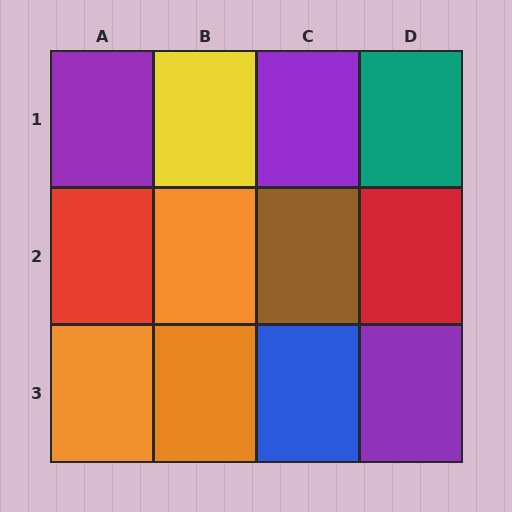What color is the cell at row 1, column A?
Purple.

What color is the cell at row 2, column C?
Brown.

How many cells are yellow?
1 cell is yellow.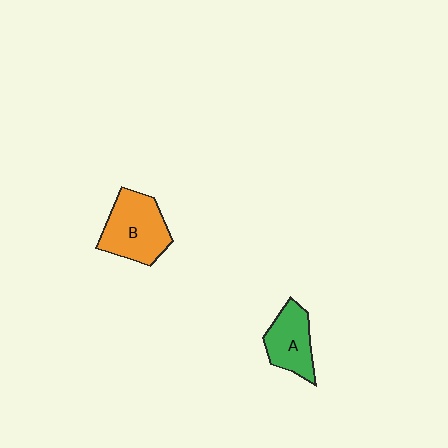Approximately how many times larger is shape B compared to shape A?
Approximately 1.4 times.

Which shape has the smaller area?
Shape A (green).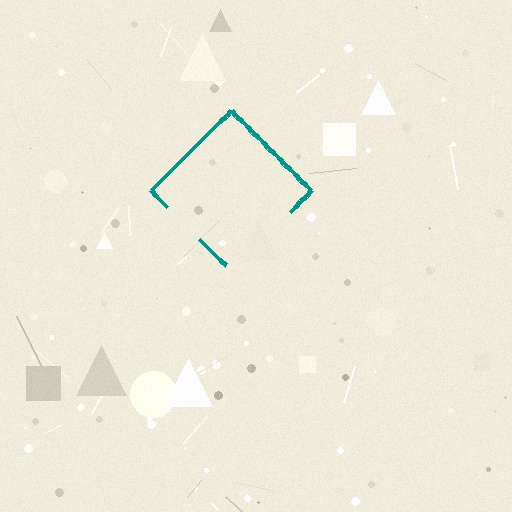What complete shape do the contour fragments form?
The contour fragments form a diamond.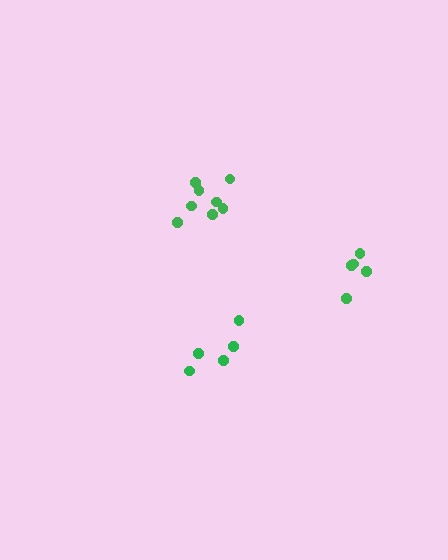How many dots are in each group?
Group 1: 5 dots, Group 2: 5 dots, Group 3: 8 dots (18 total).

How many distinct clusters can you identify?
There are 3 distinct clusters.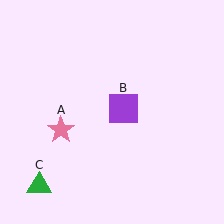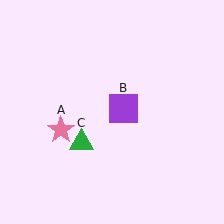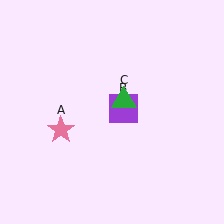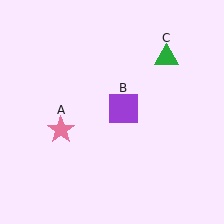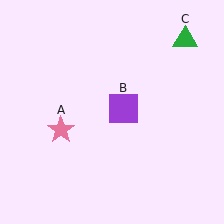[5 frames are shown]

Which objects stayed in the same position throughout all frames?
Pink star (object A) and purple square (object B) remained stationary.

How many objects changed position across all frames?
1 object changed position: green triangle (object C).